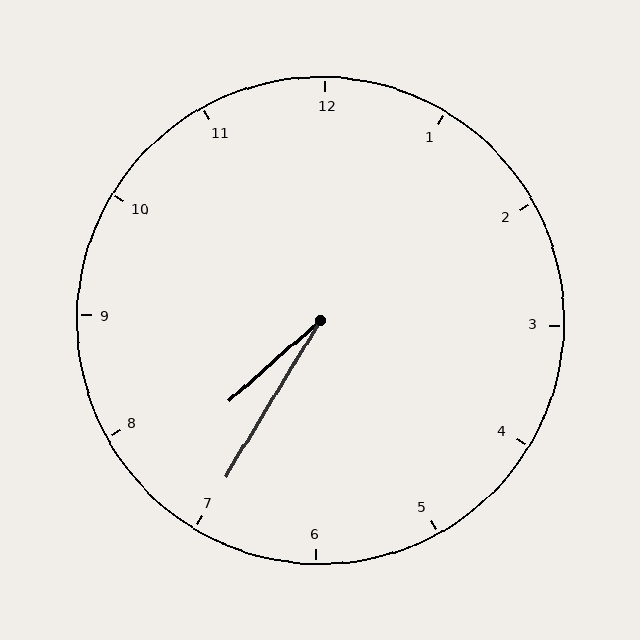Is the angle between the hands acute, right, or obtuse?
It is acute.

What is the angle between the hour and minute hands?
Approximately 18 degrees.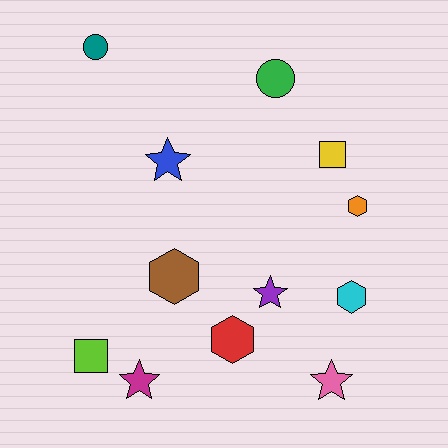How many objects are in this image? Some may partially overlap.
There are 12 objects.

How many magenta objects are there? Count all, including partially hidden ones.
There is 1 magenta object.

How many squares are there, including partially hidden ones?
There are 2 squares.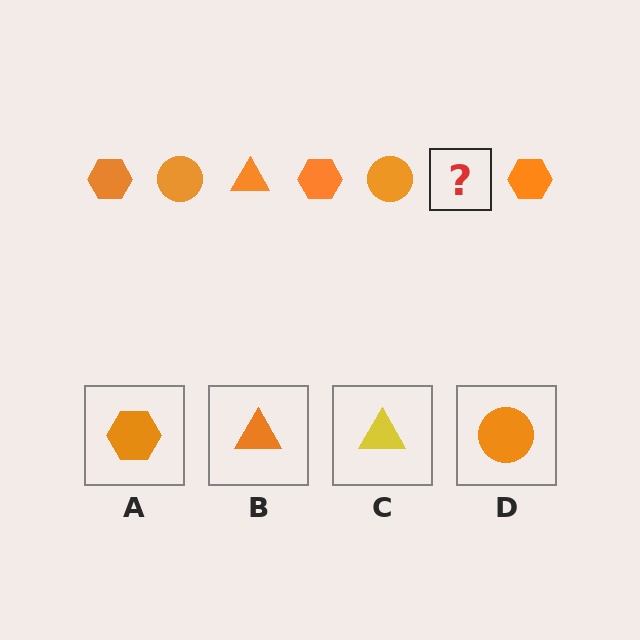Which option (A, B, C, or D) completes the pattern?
B.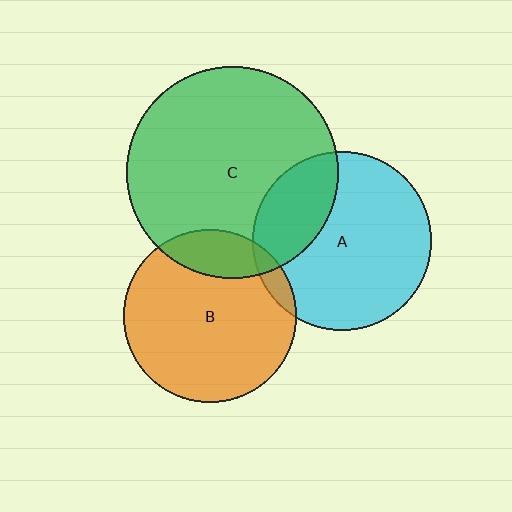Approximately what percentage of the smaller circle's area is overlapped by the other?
Approximately 15%.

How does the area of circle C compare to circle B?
Approximately 1.5 times.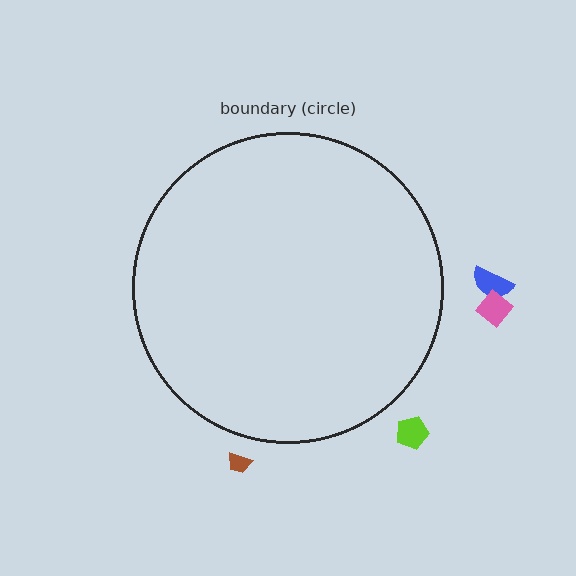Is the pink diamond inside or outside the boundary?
Outside.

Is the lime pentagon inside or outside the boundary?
Outside.